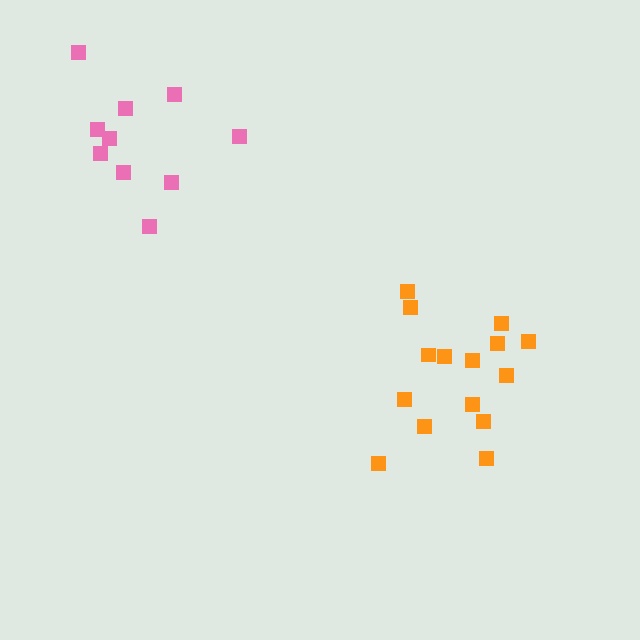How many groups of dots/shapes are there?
There are 2 groups.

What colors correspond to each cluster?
The clusters are colored: pink, orange.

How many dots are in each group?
Group 1: 10 dots, Group 2: 15 dots (25 total).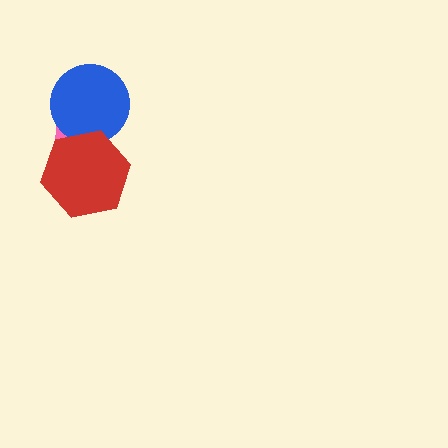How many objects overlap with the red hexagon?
2 objects overlap with the red hexagon.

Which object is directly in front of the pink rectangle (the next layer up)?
The blue circle is directly in front of the pink rectangle.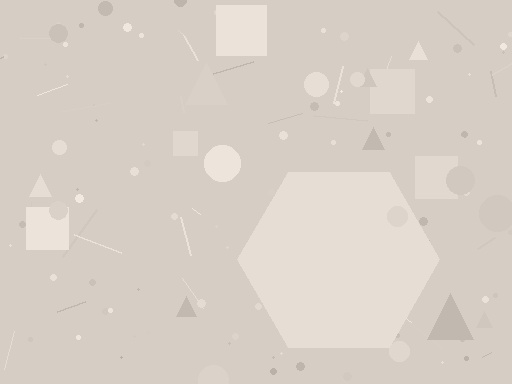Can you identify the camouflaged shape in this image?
The camouflaged shape is a hexagon.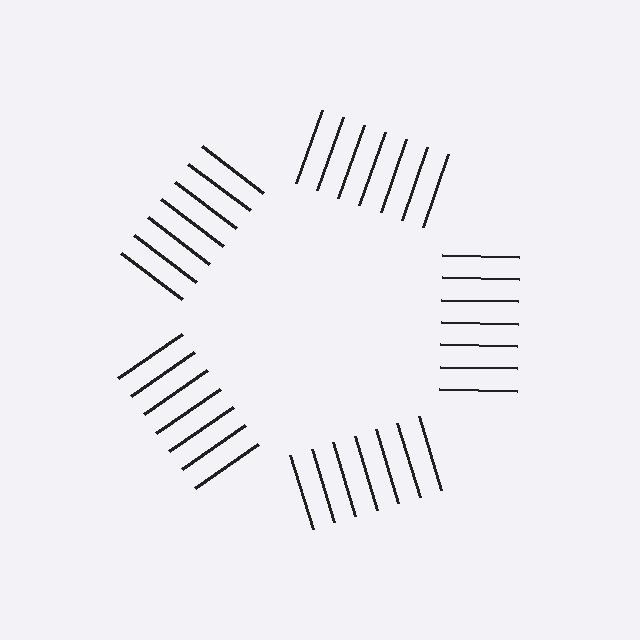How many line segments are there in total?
35 — 7 along each of the 5 edges.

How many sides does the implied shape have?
5 sides — the line-ends trace a pentagon.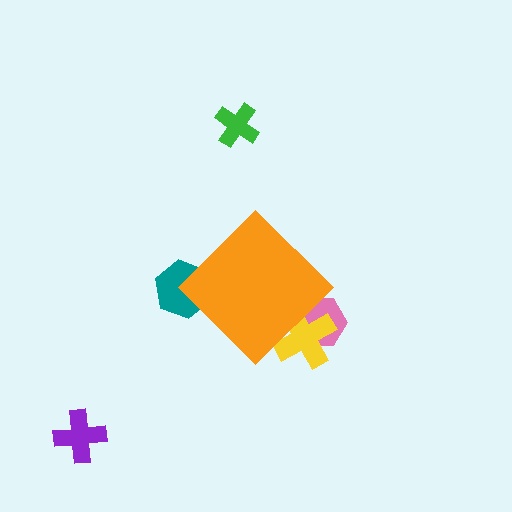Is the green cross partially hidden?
No, the green cross is fully visible.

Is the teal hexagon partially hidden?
Yes, the teal hexagon is partially hidden behind the orange diamond.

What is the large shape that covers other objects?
An orange diamond.